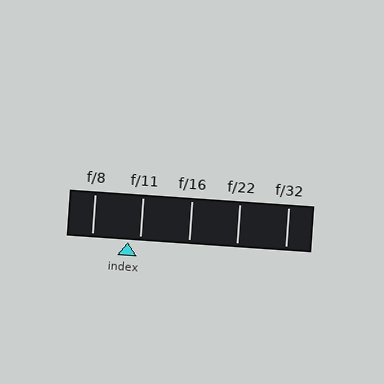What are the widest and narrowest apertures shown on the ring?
The widest aperture shown is f/8 and the narrowest is f/32.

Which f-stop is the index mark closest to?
The index mark is closest to f/11.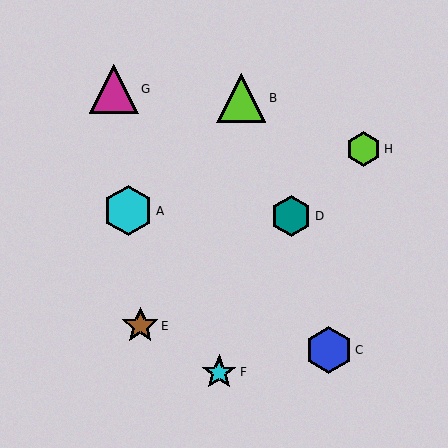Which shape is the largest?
The cyan hexagon (labeled A) is the largest.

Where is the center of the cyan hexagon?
The center of the cyan hexagon is at (128, 211).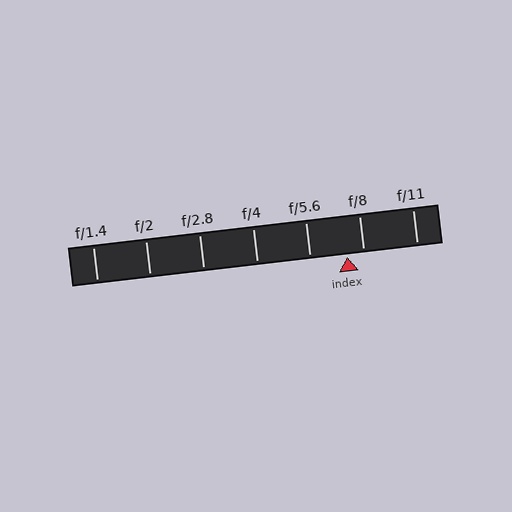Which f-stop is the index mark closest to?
The index mark is closest to f/8.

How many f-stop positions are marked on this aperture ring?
There are 7 f-stop positions marked.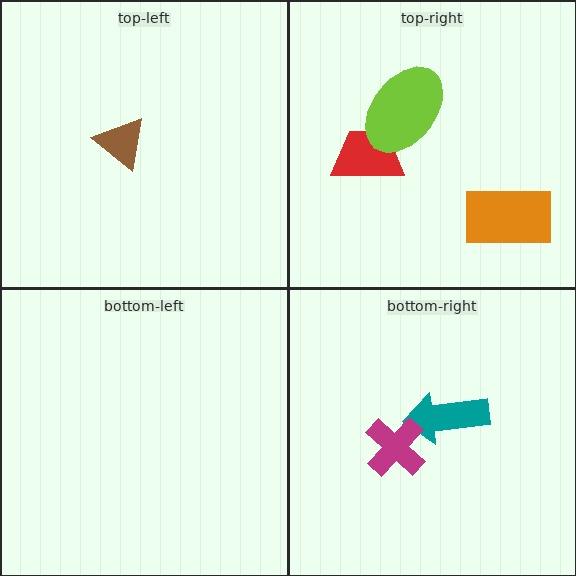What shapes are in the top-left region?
The brown triangle.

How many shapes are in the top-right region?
3.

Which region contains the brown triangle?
The top-left region.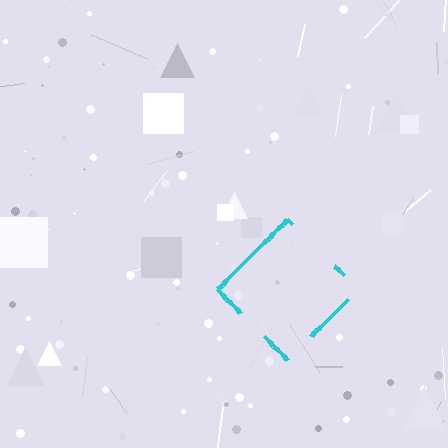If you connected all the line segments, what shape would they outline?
They would outline a diamond.